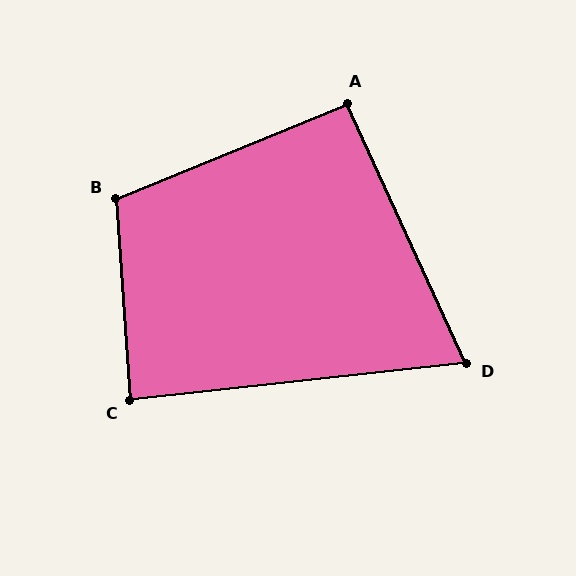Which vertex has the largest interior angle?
B, at approximately 108 degrees.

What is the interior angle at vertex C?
Approximately 88 degrees (approximately right).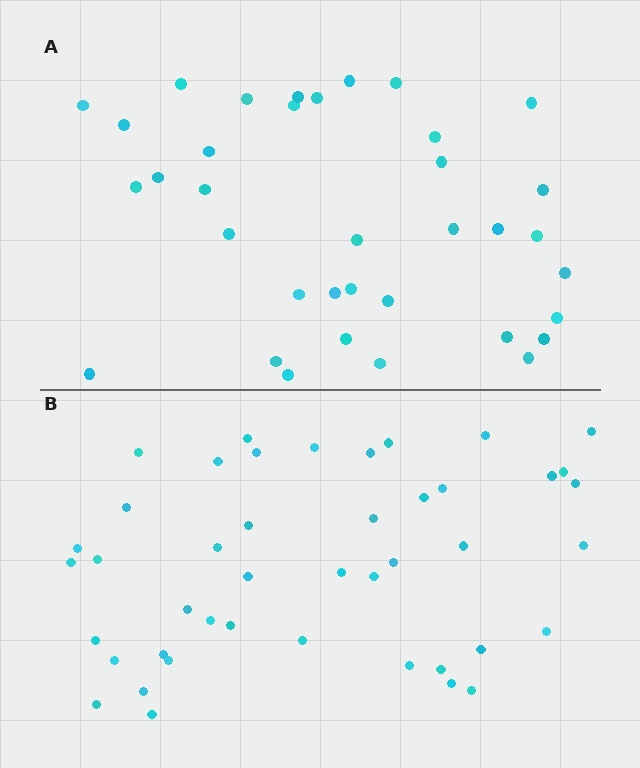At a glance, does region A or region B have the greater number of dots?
Region B (the bottom region) has more dots.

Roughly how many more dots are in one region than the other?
Region B has roughly 8 or so more dots than region A.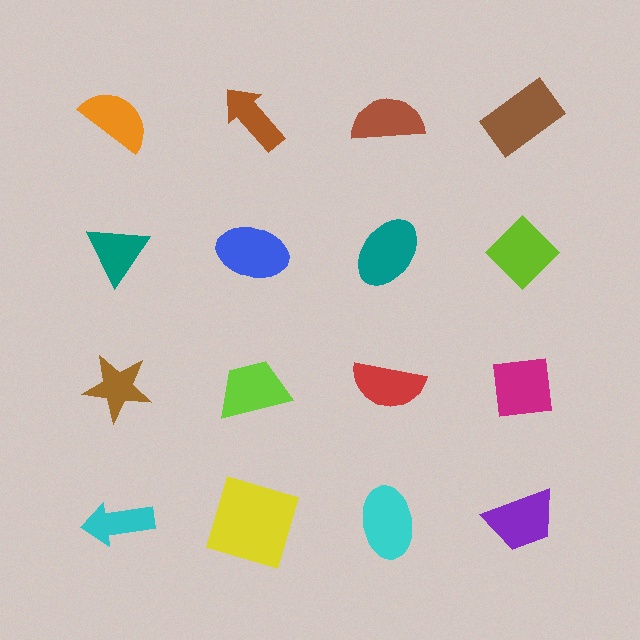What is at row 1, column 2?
A brown arrow.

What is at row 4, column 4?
A purple trapezoid.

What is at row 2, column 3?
A teal ellipse.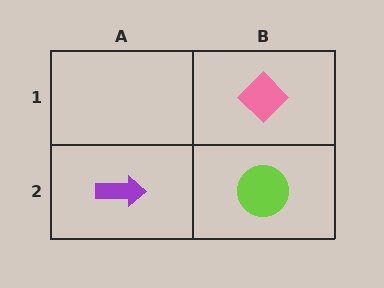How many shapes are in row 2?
2 shapes.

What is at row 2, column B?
A lime circle.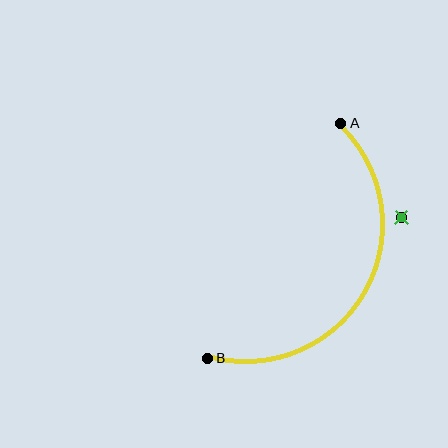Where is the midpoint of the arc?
The arc midpoint is the point on the curve farthest from the straight line joining A and B. It sits to the right of that line.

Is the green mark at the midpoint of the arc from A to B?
No — the green mark does not lie on the arc at all. It sits slightly outside the curve.